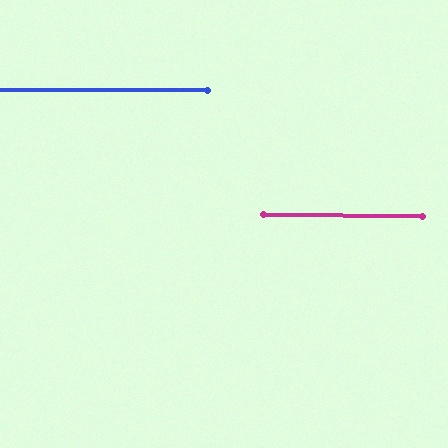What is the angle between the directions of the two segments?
Approximately 1 degree.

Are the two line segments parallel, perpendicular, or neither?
Parallel — their directions differ by only 0.6°.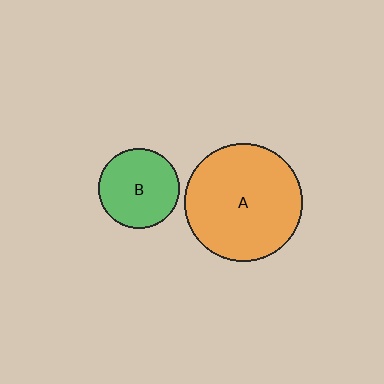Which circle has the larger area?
Circle A (orange).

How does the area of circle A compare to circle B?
Approximately 2.2 times.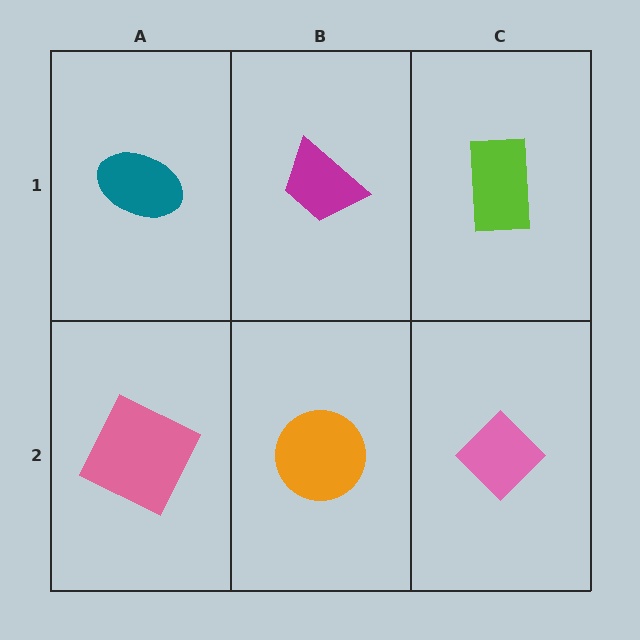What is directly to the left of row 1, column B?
A teal ellipse.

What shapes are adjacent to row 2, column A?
A teal ellipse (row 1, column A), an orange circle (row 2, column B).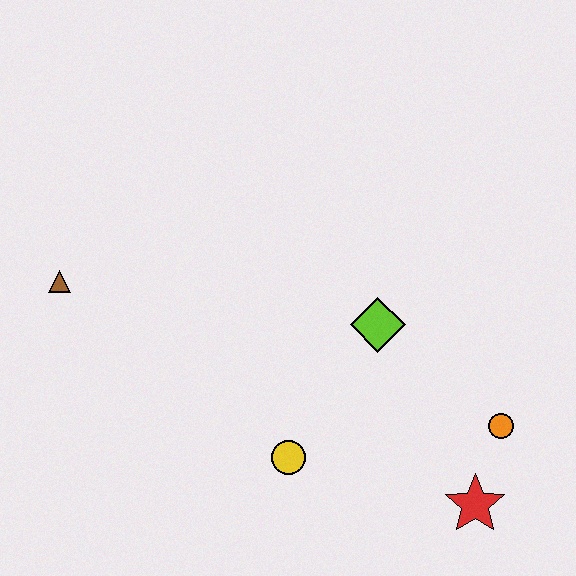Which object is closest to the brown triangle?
The yellow circle is closest to the brown triangle.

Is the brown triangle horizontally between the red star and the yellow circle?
No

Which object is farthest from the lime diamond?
The brown triangle is farthest from the lime diamond.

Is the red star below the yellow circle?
Yes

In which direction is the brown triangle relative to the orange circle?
The brown triangle is to the left of the orange circle.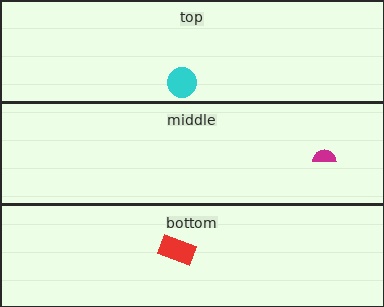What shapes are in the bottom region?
The red rectangle.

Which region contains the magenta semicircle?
The middle region.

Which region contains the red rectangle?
The bottom region.